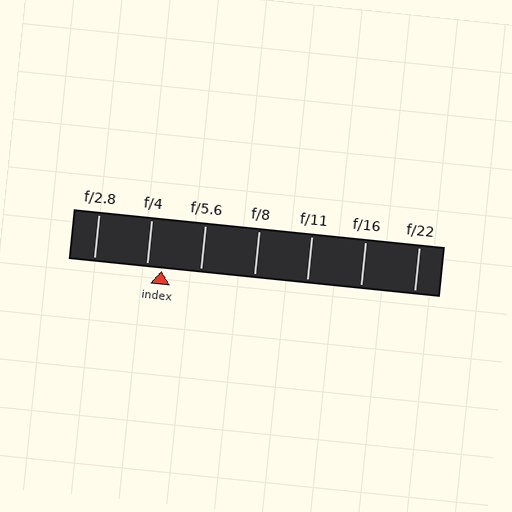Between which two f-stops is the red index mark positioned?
The index mark is between f/4 and f/5.6.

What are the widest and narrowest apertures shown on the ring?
The widest aperture shown is f/2.8 and the narrowest is f/22.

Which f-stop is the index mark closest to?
The index mark is closest to f/4.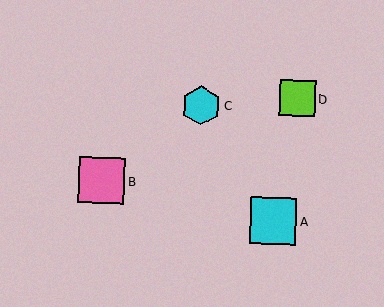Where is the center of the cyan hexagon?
The center of the cyan hexagon is at (201, 106).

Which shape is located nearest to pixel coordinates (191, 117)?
The cyan hexagon (labeled C) at (201, 106) is nearest to that location.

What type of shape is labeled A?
Shape A is a cyan square.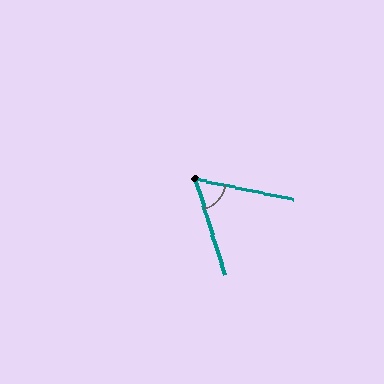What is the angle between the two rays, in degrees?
Approximately 62 degrees.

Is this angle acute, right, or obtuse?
It is acute.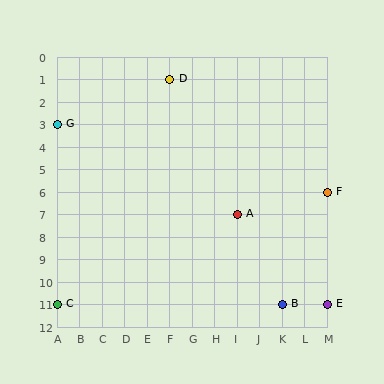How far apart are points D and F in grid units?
Points D and F are 7 columns and 5 rows apart (about 8.6 grid units diagonally).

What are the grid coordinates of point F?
Point F is at grid coordinates (M, 6).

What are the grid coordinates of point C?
Point C is at grid coordinates (A, 11).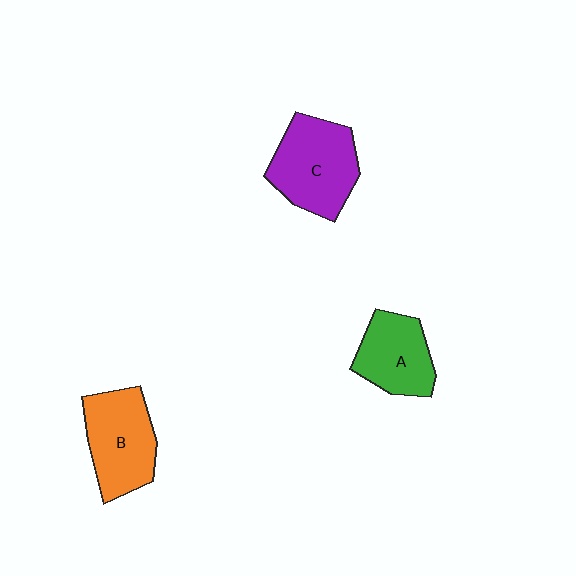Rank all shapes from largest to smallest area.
From largest to smallest: C (purple), B (orange), A (green).